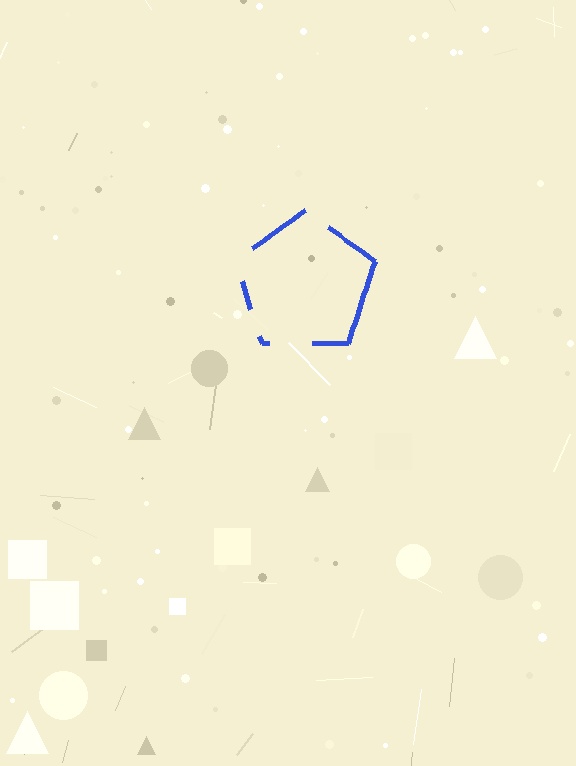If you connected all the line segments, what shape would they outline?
They would outline a pentagon.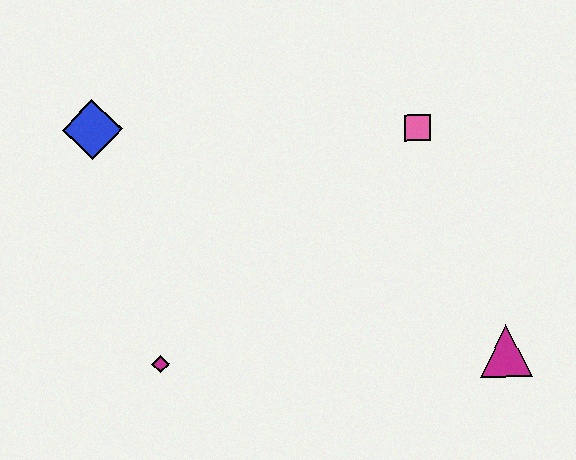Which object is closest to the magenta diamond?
The blue diamond is closest to the magenta diamond.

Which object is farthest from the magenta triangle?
The blue diamond is farthest from the magenta triangle.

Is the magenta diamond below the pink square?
Yes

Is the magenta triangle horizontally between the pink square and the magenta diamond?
No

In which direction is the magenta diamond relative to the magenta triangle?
The magenta diamond is to the left of the magenta triangle.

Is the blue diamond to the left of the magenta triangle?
Yes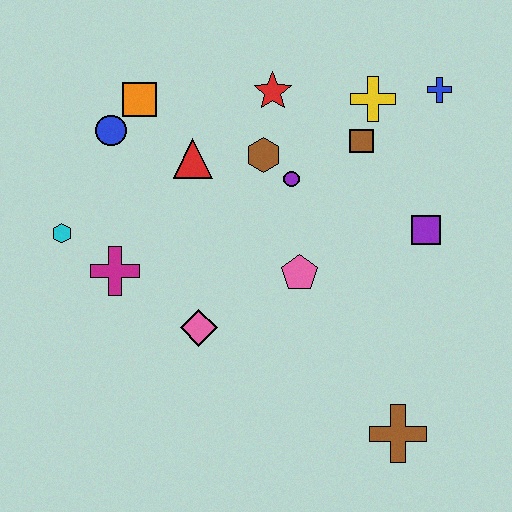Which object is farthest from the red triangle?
The brown cross is farthest from the red triangle.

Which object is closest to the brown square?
The yellow cross is closest to the brown square.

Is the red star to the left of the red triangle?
No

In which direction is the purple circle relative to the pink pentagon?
The purple circle is above the pink pentagon.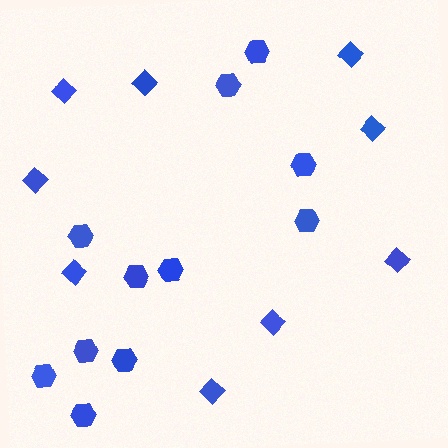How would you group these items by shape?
There are 2 groups: one group of hexagons (11) and one group of diamonds (9).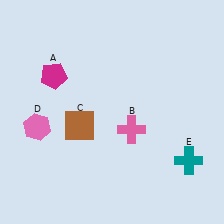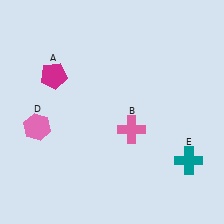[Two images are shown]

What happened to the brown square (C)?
The brown square (C) was removed in Image 2. It was in the bottom-left area of Image 1.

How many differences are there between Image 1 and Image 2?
There is 1 difference between the two images.